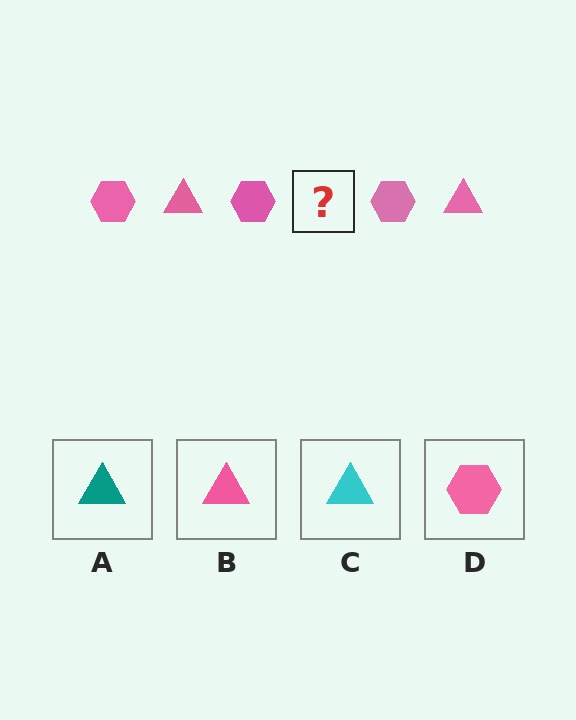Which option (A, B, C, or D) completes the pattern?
B.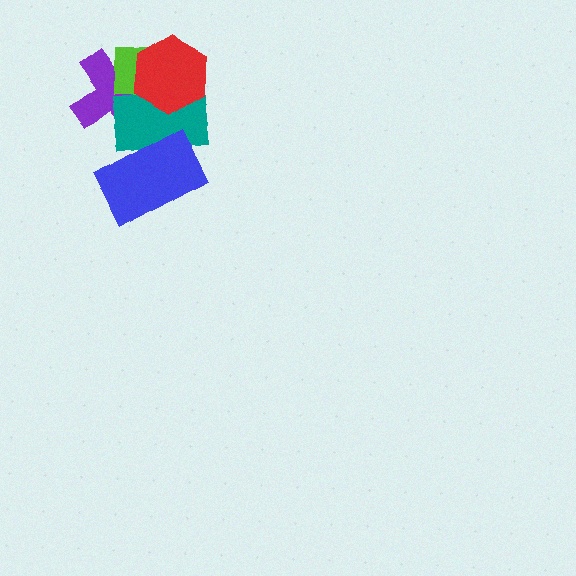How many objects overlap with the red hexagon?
3 objects overlap with the red hexagon.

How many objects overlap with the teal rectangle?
4 objects overlap with the teal rectangle.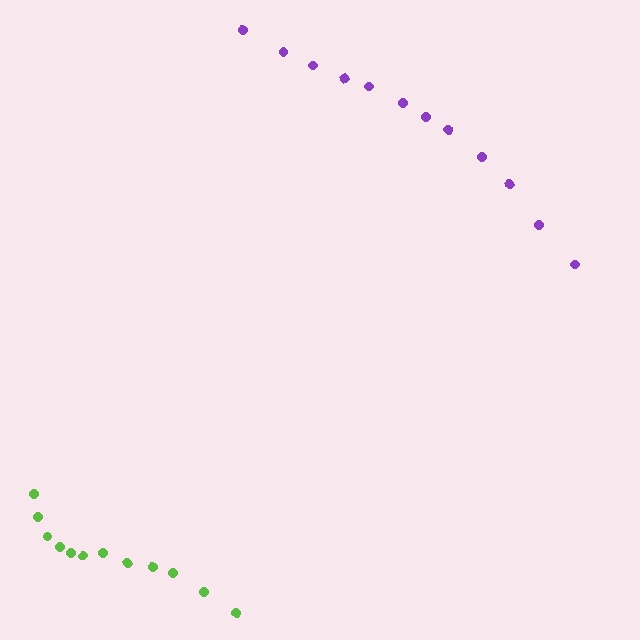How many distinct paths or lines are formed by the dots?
There are 2 distinct paths.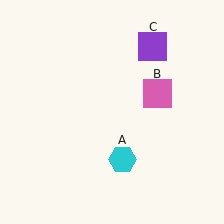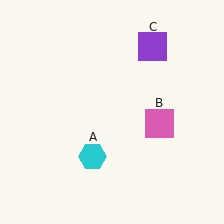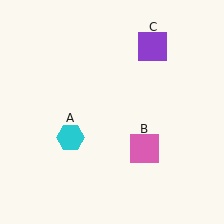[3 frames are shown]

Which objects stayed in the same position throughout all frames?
Purple square (object C) remained stationary.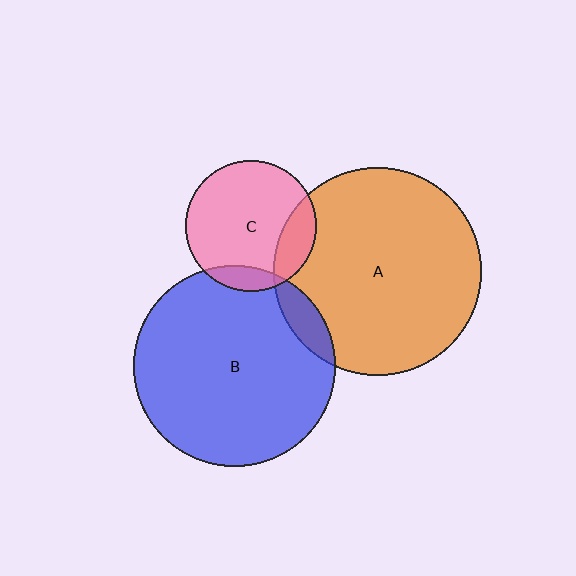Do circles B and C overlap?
Yes.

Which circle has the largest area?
Circle A (orange).